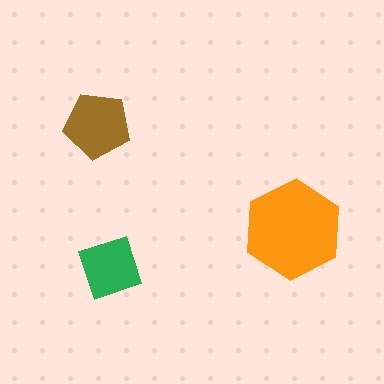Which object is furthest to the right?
The orange hexagon is rightmost.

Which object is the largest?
The orange hexagon.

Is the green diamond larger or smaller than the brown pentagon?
Smaller.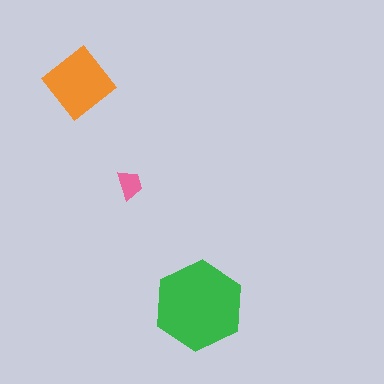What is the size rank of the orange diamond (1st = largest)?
2nd.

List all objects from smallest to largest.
The pink trapezoid, the orange diamond, the green hexagon.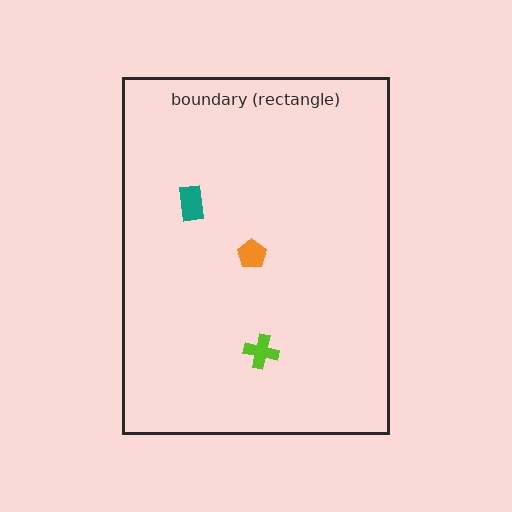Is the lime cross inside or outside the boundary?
Inside.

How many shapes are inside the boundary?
3 inside, 0 outside.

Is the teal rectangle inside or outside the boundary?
Inside.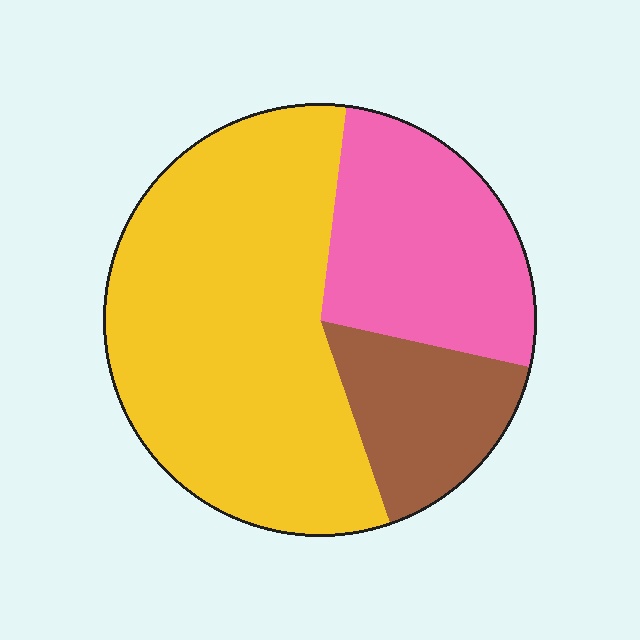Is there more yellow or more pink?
Yellow.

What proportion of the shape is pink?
Pink takes up between a sixth and a third of the shape.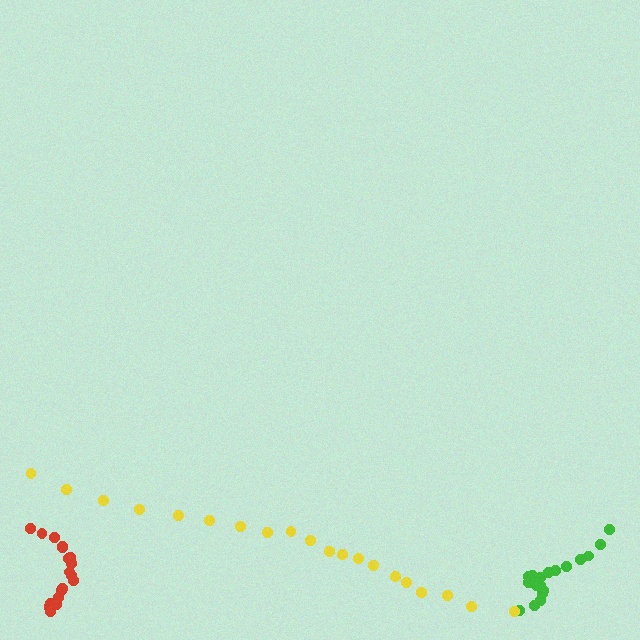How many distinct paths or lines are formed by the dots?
There are 3 distinct paths.